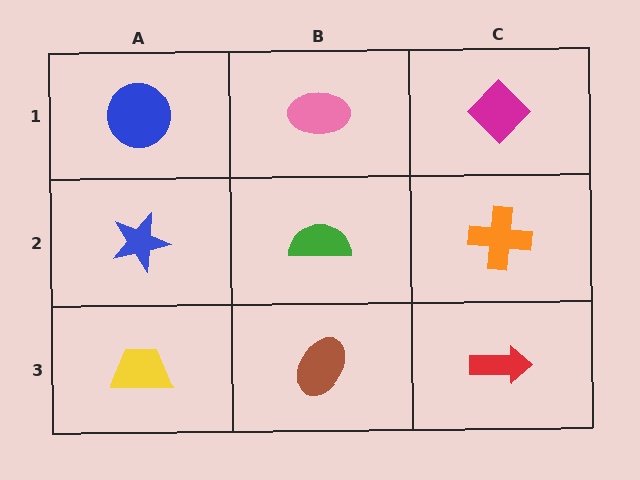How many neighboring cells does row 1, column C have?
2.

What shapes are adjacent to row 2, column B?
A pink ellipse (row 1, column B), a brown ellipse (row 3, column B), a blue star (row 2, column A), an orange cross (row 2, column C).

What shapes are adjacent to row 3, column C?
An orange cross (row 2, column C), a brown ellipse (row 3, column B).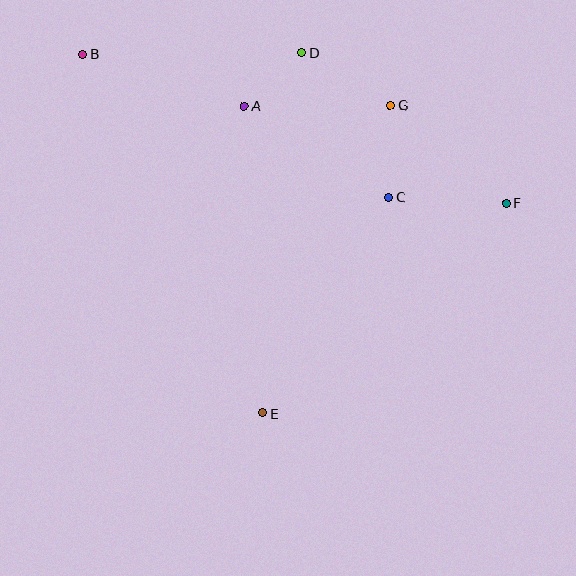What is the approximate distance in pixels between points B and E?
The distance between B and E is approximately 402 pixels.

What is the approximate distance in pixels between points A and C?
The distance between A and C is approximately 171 pixels.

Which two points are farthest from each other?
Points B and F are farthest from each other.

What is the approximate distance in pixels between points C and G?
The distance between C and G is approximately 92 pixels.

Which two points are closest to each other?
Points A and D are closest to each other.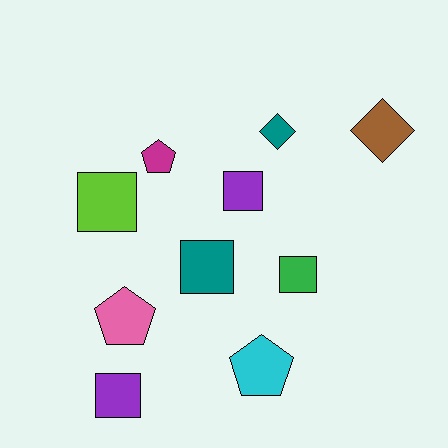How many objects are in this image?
There are 10 objects.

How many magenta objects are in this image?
There is 1 magenta object.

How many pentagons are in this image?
There are 3 pentagons.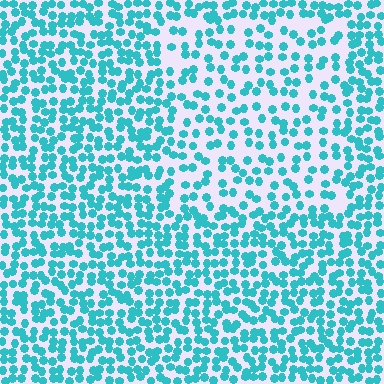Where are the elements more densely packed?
The elements are more densely packed outside the rectangle boundary.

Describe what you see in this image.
The image contains small cyan elements arranged at two different densities. A rectangle-shaped region is visible where the elements are less densely packed than the surrounding area.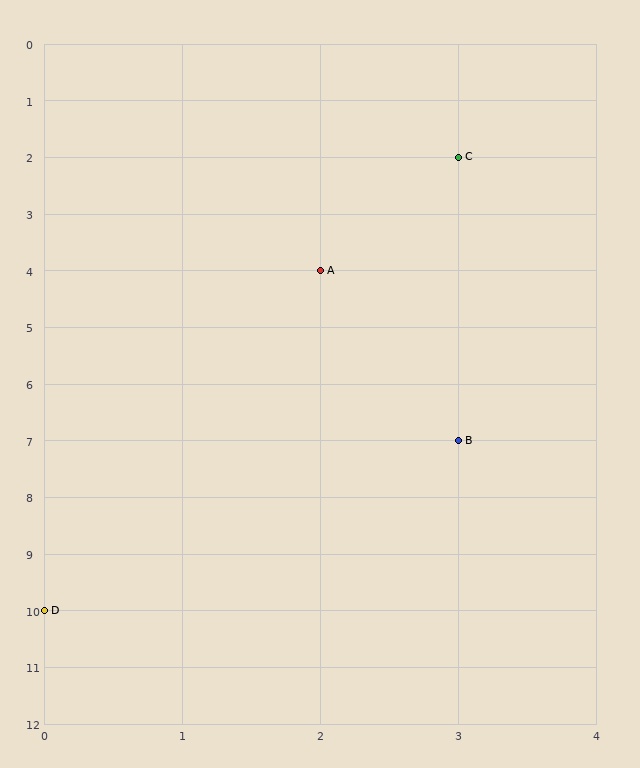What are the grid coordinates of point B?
Point B is at grid coordinates (3, 7).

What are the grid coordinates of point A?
Point A is at grid coordinates (2, 4).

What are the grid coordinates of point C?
Point C is at grid coordinates (3, 2).